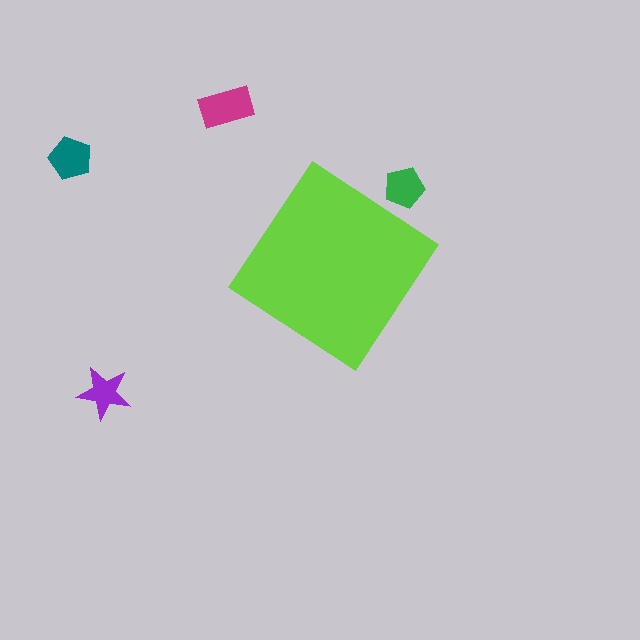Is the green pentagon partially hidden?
Yes, the green pentagon is partially hidden behind the lime diamond.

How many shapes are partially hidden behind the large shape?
1 shape is partially hidden.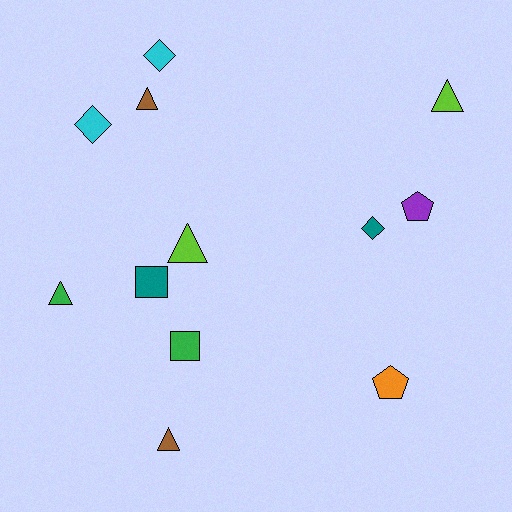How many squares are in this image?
There are 2 squares.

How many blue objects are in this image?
There are no blue objects.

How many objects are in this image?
There are 12 objects.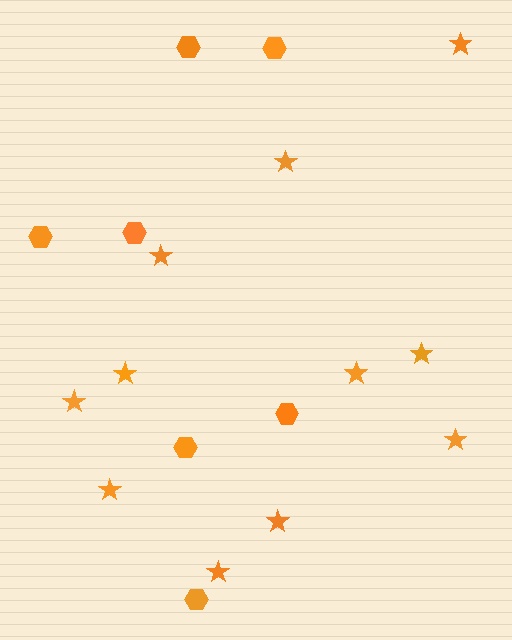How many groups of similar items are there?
There are 2 groups: one group of hexagons (7) and one group of stars (11).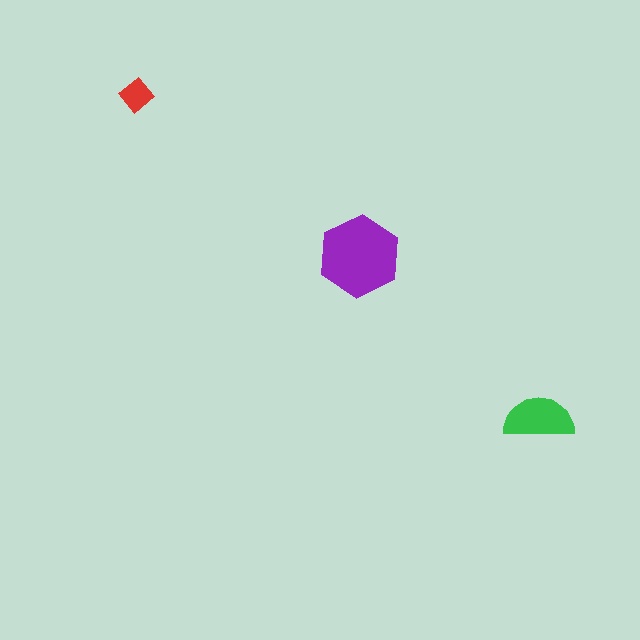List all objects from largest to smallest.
The purple hexagon, the green semicircle, the red diamond.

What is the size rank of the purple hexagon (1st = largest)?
1st.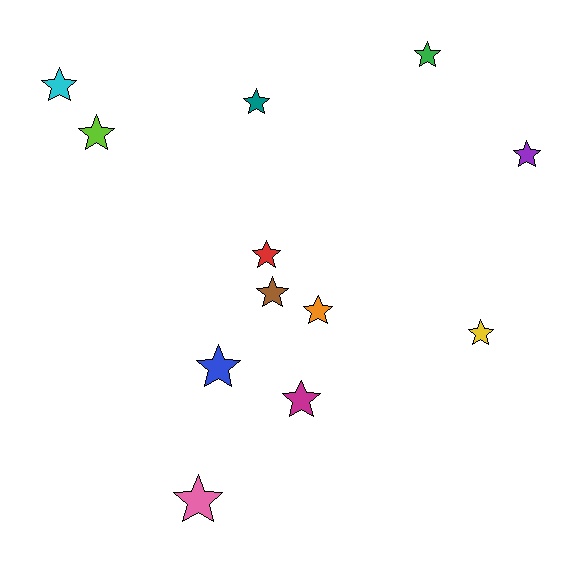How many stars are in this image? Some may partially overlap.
There are 12 stars.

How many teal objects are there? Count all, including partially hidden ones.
There is 1 teal object.